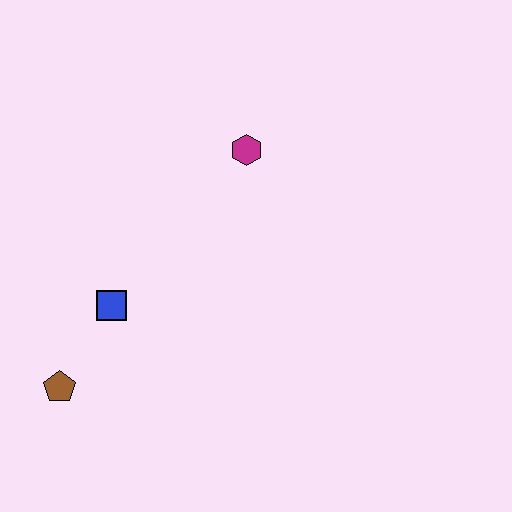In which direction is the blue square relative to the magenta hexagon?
The blue square is below the magenta hexagon.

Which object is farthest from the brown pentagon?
The magenta hexagon is farthest from the brown pentagon.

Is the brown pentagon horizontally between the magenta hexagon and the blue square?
No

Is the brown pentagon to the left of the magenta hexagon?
Yes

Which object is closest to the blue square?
The brown pentagon is closest to the blue square.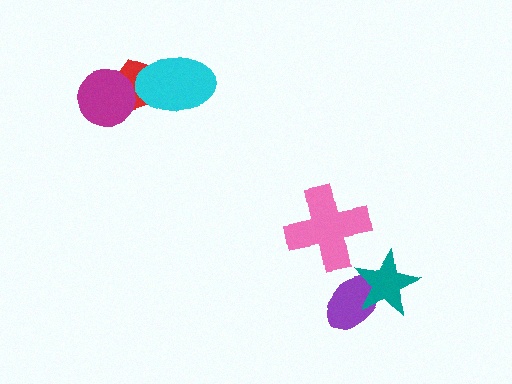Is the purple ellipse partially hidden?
Yes, it is partially covered by another shape.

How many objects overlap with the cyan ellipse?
1 object overlaps with the cyan ellipse.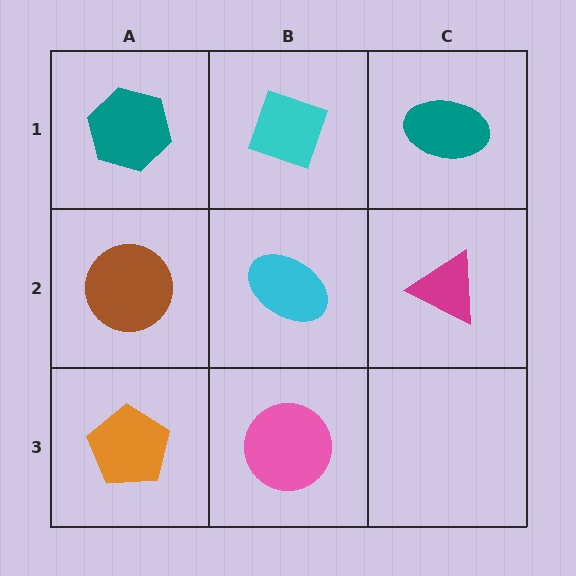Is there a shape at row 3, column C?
No, that cell is empty.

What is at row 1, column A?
A teal hexagon.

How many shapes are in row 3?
2 shapes.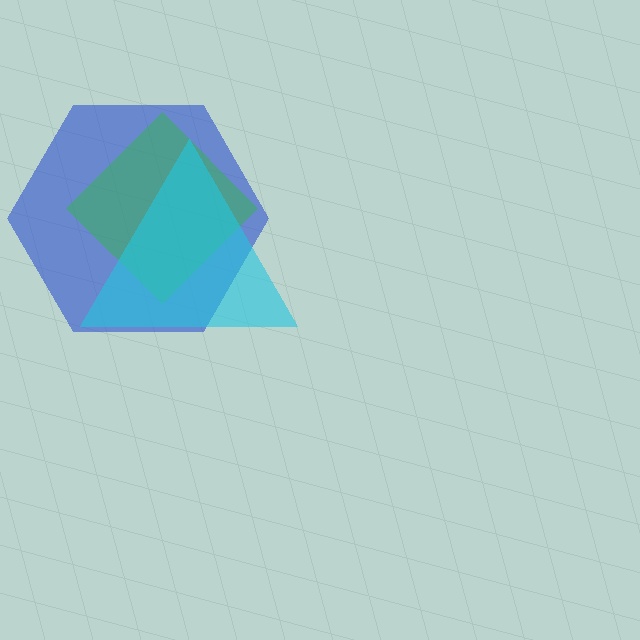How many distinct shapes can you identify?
There are 3 distinct shapes: a blue hexagon, a green diamond, a cyan triangle.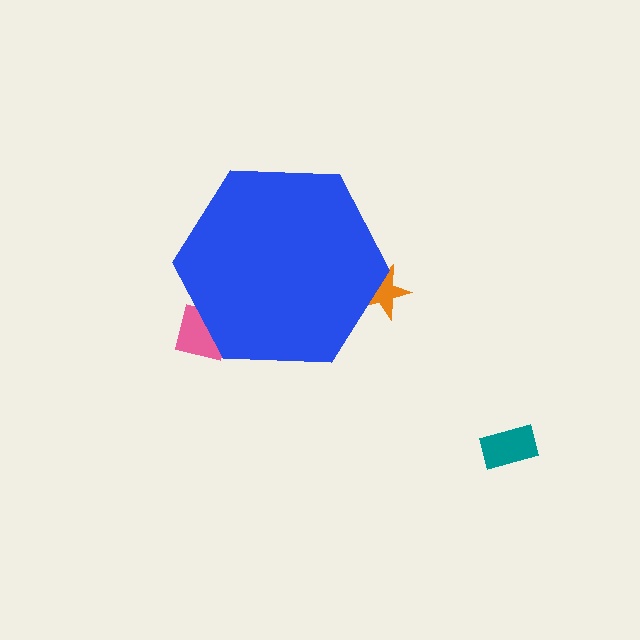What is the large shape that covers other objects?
A blue hexagon.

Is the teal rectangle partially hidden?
No, the teal rectangle is fully visible.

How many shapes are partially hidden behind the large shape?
2 shapes are partially hidden.